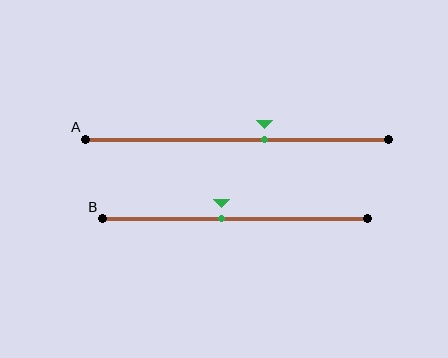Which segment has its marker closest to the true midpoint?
Segment B has its marker closest to the true midpoint.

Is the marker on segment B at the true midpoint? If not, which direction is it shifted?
No, the marker on segment B is shifted to the left by about 5% of the segment length.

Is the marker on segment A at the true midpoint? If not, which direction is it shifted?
No, the marker on segment A is shifted to the right by about 9% of the segment length.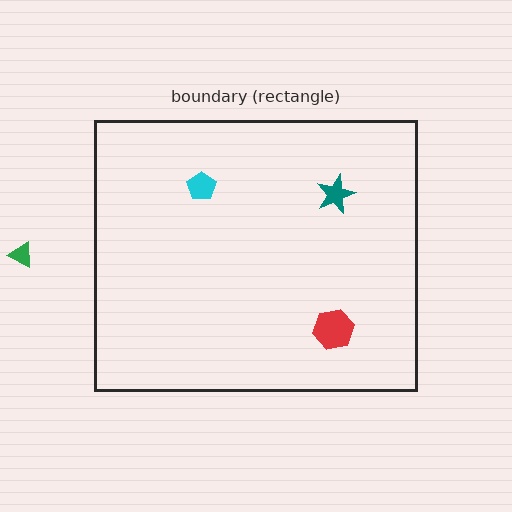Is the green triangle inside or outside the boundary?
Outside.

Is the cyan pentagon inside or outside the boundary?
Inside.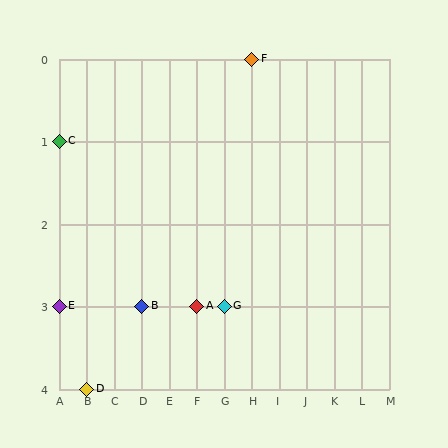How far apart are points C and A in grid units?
Points C and A are 5 columns and 2 rows apart (about 5.4 grid units diagonally).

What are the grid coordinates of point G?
Point G is at grid coordinates (G, 3).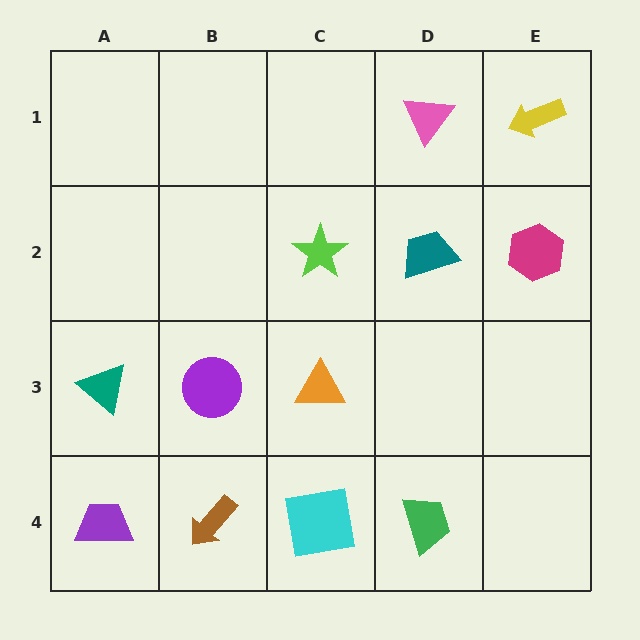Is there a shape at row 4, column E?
No, that cell is empty.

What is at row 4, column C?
A cyan square.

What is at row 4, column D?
A green trapezoid.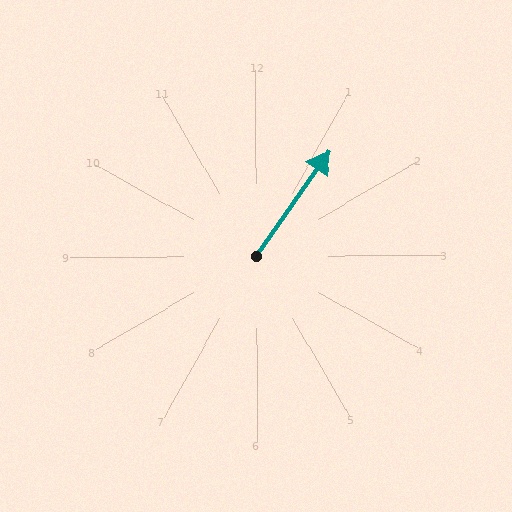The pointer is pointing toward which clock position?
Roughly 1 o'clock.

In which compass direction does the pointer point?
Northeast.